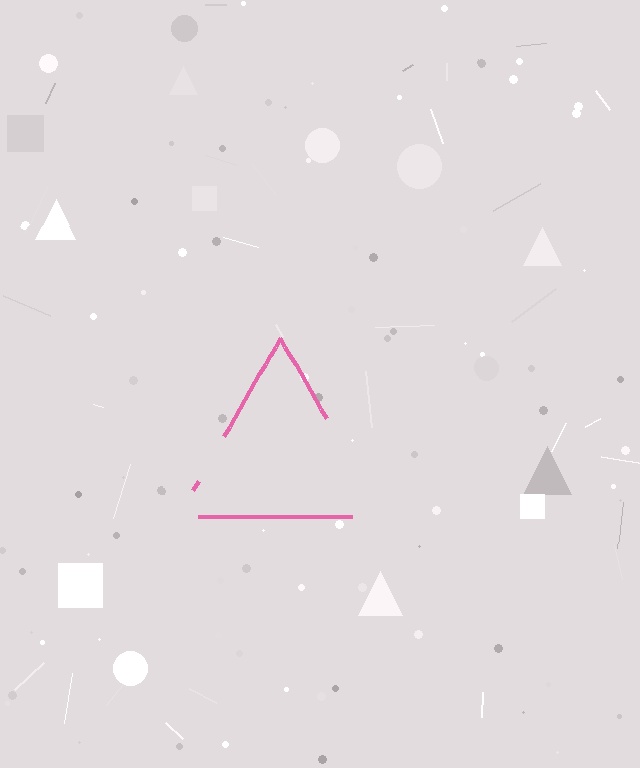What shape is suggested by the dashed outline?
The dashed outline suggests a triangle.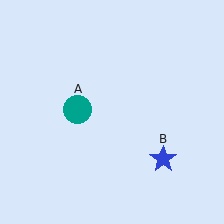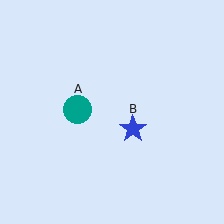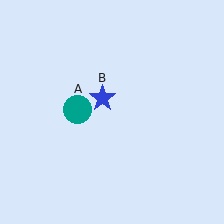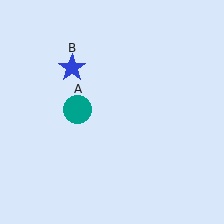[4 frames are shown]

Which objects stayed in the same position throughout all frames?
Teal circle (object A) remained stationary.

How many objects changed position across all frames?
1 object changed position: blue star (object B).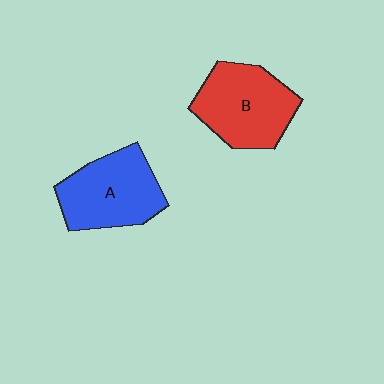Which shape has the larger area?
Shape B (red).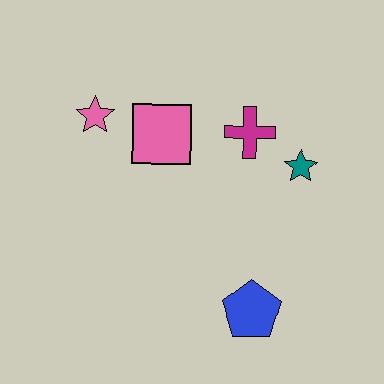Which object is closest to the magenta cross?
The teal star is closest to the magenta cross.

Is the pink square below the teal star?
No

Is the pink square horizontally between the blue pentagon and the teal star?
No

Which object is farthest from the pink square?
The blue pentagon is farthest from the pink square.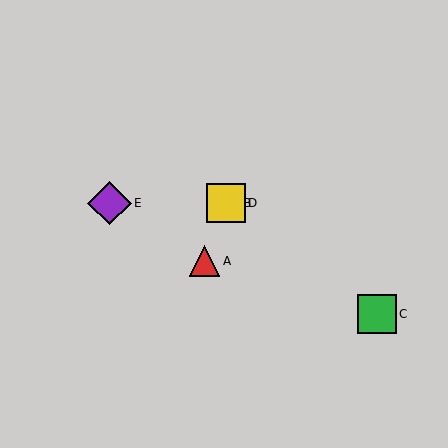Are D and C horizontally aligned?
No, D is at y≈203 and C is at y≈314.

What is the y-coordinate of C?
Object C is at y≈314.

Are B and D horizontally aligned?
Yes, both are at y≈203.